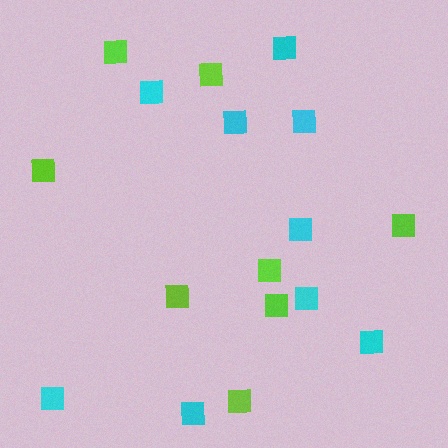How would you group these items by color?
There are 2 groups: one group of cyan squares (9) and one group of lime squares (8).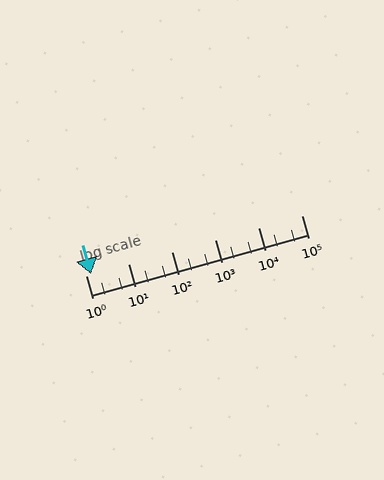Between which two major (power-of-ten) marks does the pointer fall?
The pointer is between 1 and 10.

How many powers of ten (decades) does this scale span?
The scale spans 5 decades, from 1 to 100000.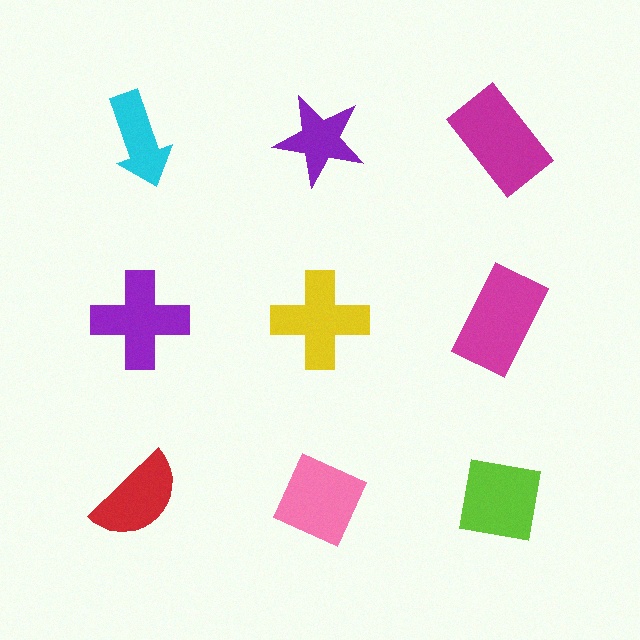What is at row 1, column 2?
A purple star.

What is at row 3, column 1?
A red semicircle.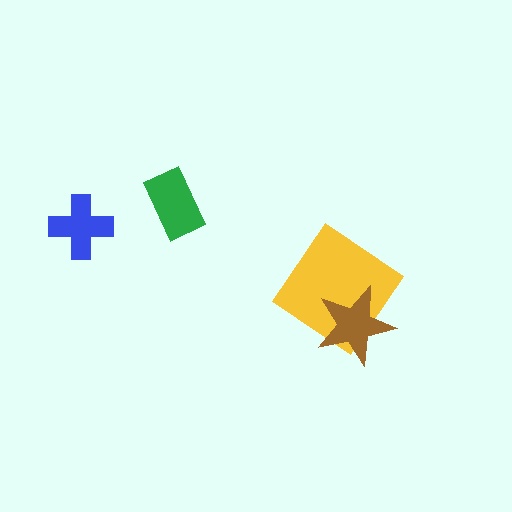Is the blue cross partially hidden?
No, no other shape covers it.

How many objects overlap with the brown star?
1 object overlaps with the brown star.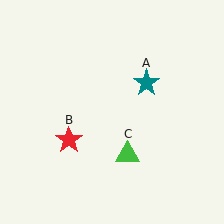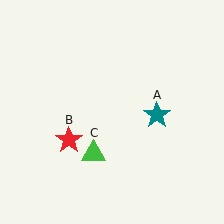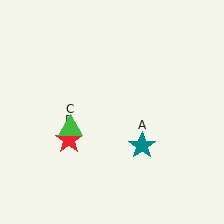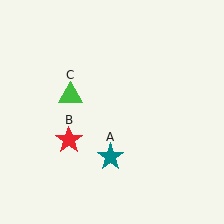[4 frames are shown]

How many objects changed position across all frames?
2 objects changed position: teal star (object A), green triangle (object C).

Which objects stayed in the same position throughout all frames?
Red star (object B) remained stationary.